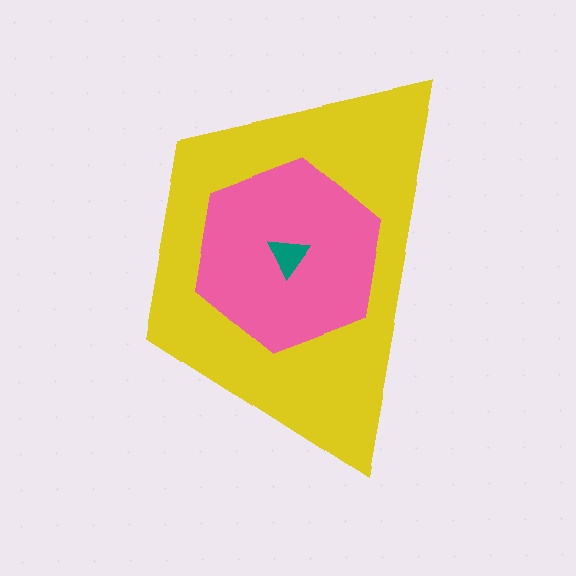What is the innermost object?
The teal triangle.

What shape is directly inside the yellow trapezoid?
The pink hexagon.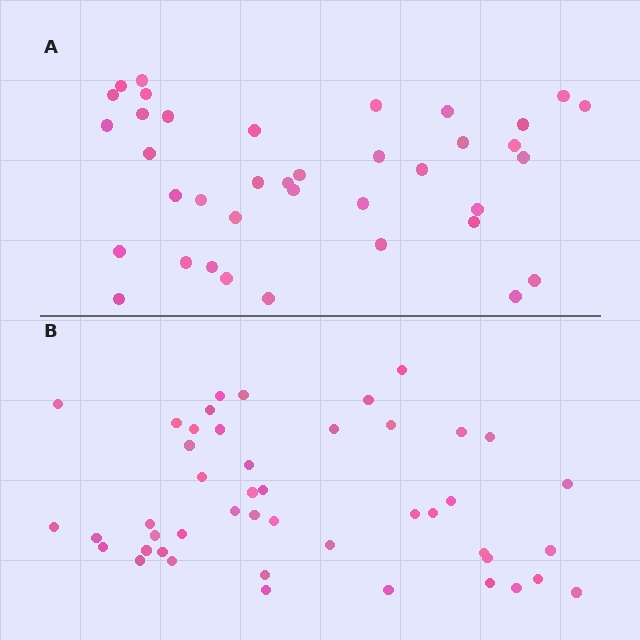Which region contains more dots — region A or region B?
Region B (the bottom region) has more dots.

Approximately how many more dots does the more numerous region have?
Region B has roughly 8 or so more dots than region A.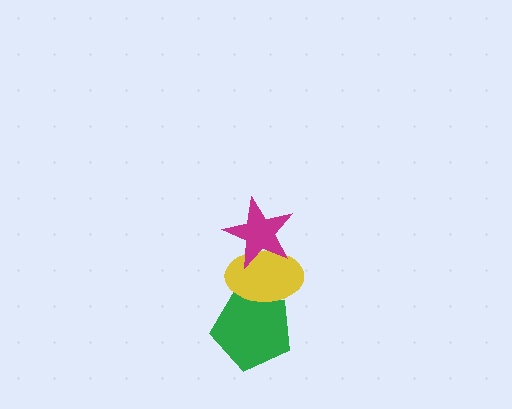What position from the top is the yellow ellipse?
The yellow ellipse is 2nd from the top.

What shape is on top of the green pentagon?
The yellow ellipse is on top of the green pentagon.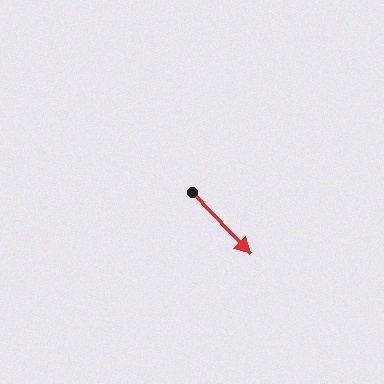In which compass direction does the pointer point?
Southeast.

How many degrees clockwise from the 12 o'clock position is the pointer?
Approximately 136 degrees.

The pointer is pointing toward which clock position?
Roughly 5 o'clock.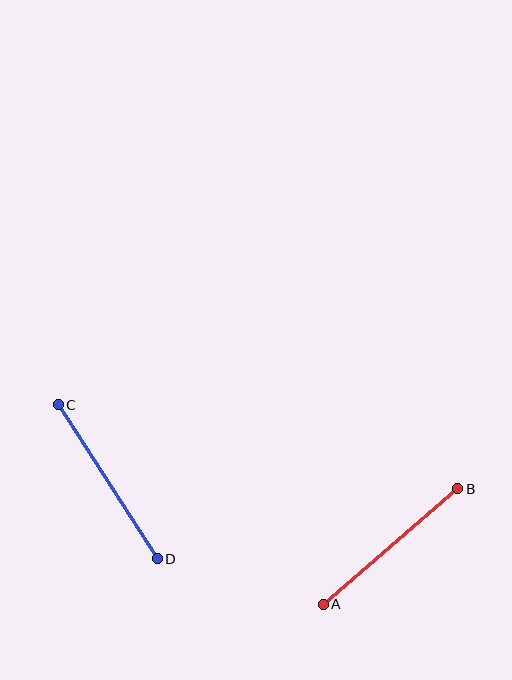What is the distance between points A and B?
The distance is approximately 177 pixels.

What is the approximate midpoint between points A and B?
The midpoint is at approximately (390, 546) pixels.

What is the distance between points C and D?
The distance is approximately 183 pixels.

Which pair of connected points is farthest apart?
Points C and D are farthest apart.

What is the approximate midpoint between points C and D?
The midpoint is at approximately (108, 482) pixels.